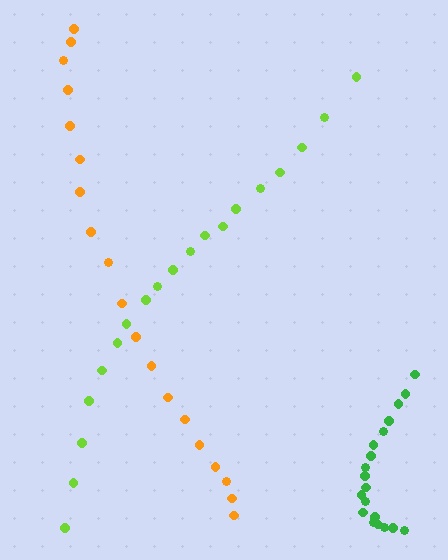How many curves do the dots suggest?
There are 3 distinct paths.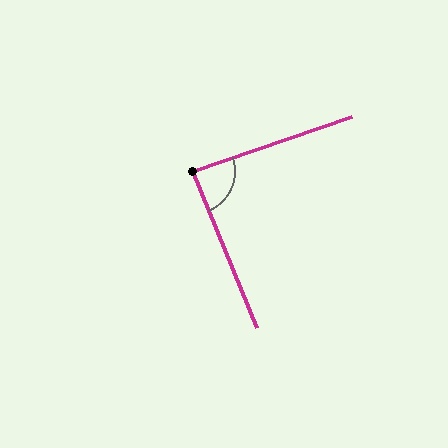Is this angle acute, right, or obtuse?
It is approximately a right angle.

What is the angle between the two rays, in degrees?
Approximately 87 degrees.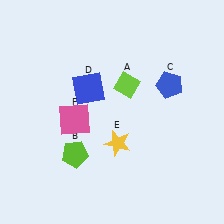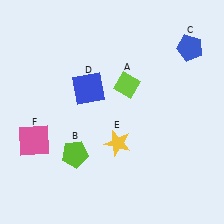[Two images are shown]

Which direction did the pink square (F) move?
The pink square (F) moved left.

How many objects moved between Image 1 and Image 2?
2 objects moved between the two images.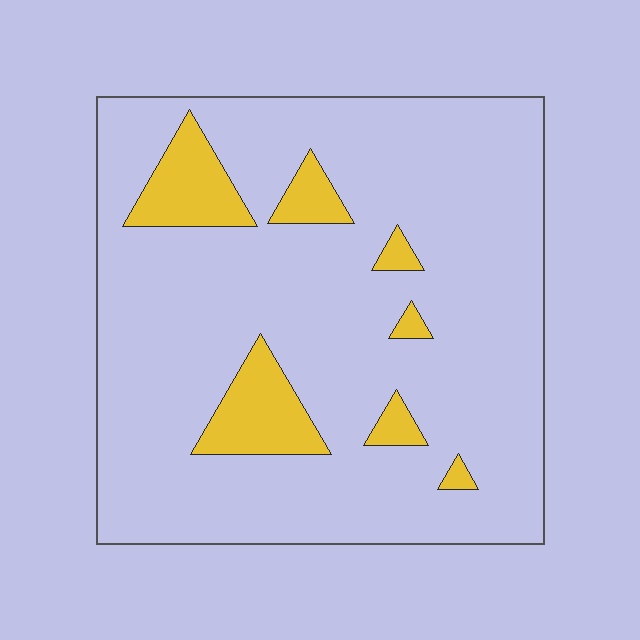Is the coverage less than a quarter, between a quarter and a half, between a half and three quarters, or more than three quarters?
Less than a quarter.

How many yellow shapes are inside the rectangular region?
7.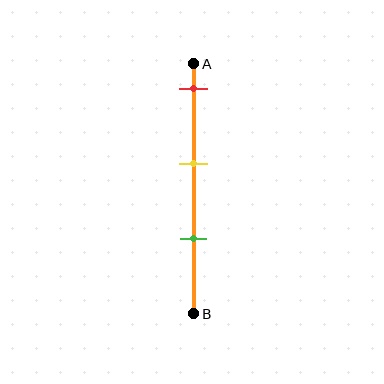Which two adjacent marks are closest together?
The yellow and green marks are the closest adjacent pair.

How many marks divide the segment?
There are 3 marks dividing the segment.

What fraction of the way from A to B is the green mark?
The green mark is approximately 70% (0.7) of the way from A to B.